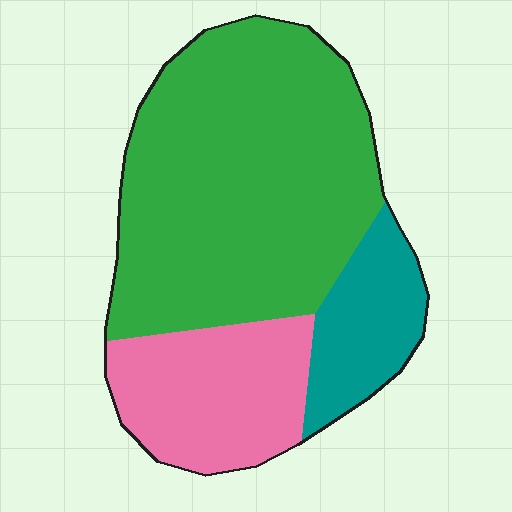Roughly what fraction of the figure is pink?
Pink covers roughly 25% of the figure.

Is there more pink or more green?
Green.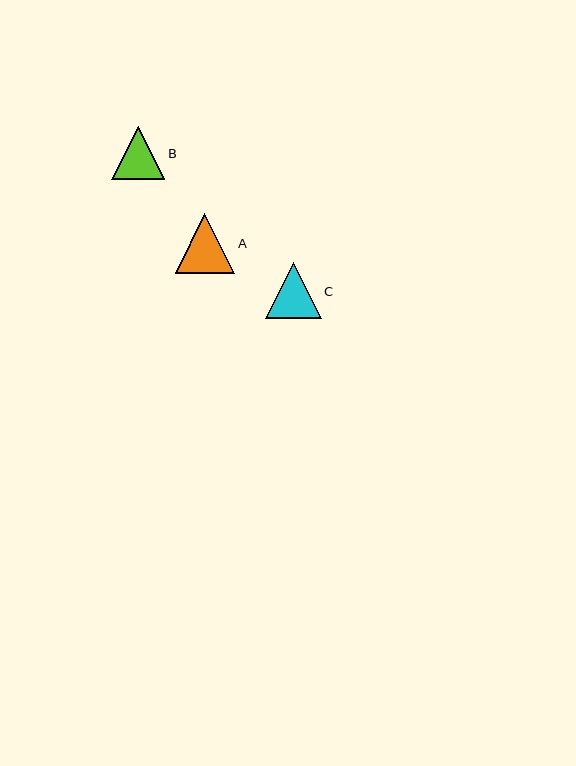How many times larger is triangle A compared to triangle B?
Triangle A is approximately 1.1 times the size of triangle B.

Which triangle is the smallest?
Triangle B is the smallest with a size of approximately 53 pixels.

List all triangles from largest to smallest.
From largest to smallest: A, C, B.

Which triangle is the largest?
Triangle A is the largest with a size of approximately 60 pixels.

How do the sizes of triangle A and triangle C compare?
Triangle A and triangle C are approximately the same size.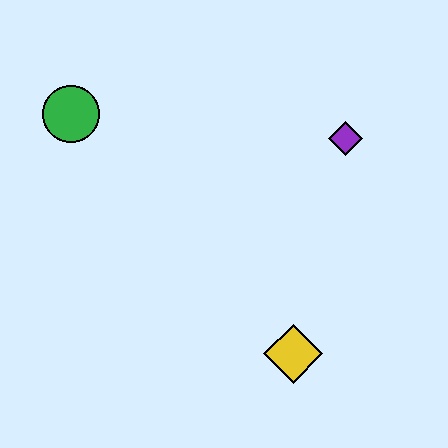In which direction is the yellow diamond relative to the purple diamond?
The yellow diamond is below the purple diamond.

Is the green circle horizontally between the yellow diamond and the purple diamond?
No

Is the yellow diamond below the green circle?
Yes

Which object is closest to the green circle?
The purple diamond is closest to the green circle.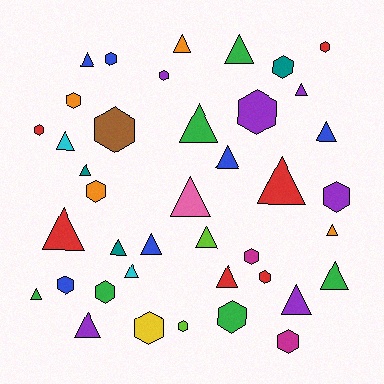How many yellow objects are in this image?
There is 1 yellow object.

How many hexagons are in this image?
There are 18 hexagons.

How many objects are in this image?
There are 40 objects.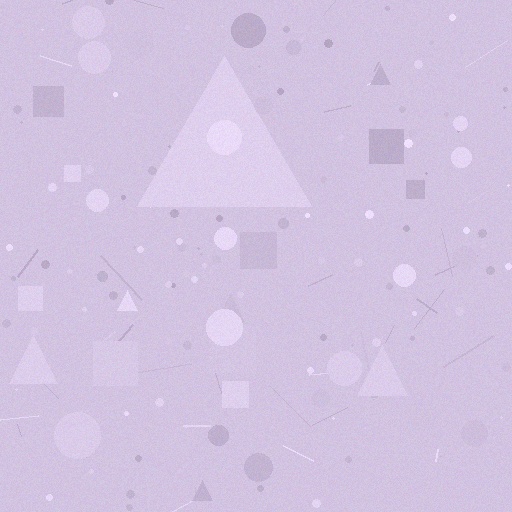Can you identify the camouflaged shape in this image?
The camouflaged shape is a triangle.